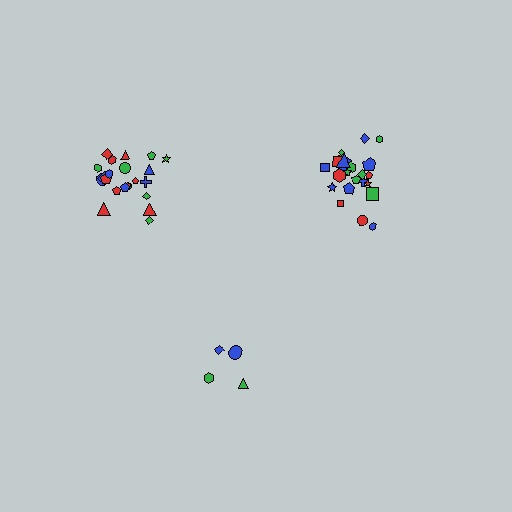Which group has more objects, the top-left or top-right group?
The top-right group.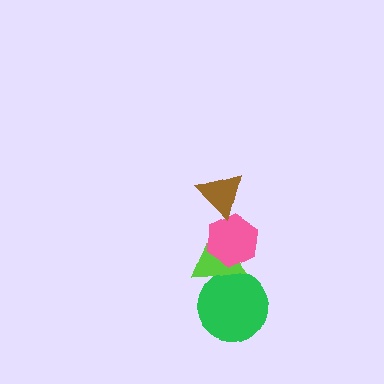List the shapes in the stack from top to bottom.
From top to bottom: the brown triangle, the pink hexagon, the lime triangle, the green circle.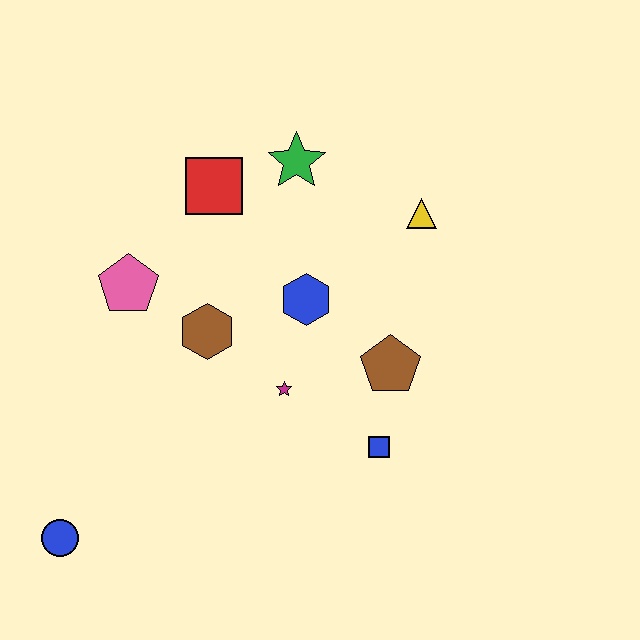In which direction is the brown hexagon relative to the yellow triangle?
The brown hexagon is to the left of the yellow triangle.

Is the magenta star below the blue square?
No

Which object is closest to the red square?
The green star is closest to the red square.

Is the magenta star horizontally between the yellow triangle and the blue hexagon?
No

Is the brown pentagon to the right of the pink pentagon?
Yes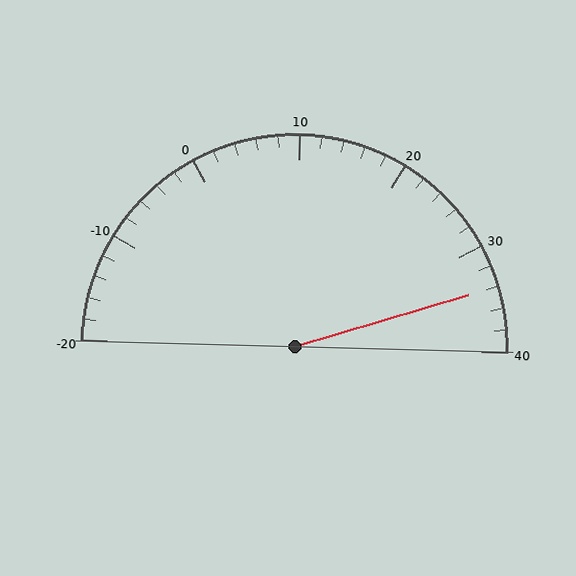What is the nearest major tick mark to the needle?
The nearest major tick mark is 30.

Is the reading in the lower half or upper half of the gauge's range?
The reading is in the upper half of the range (-20 to 40).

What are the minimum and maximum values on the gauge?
The gauge ranges from -20 to 40.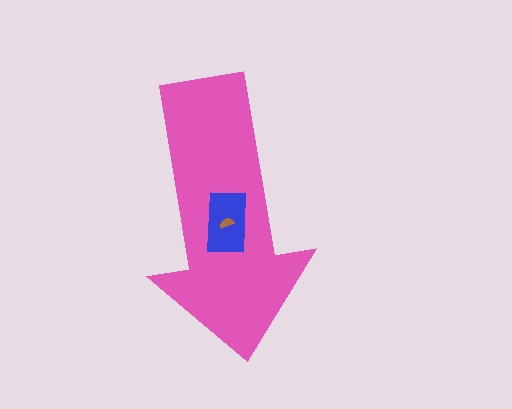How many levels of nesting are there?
3.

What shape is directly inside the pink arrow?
The blue rectangle.